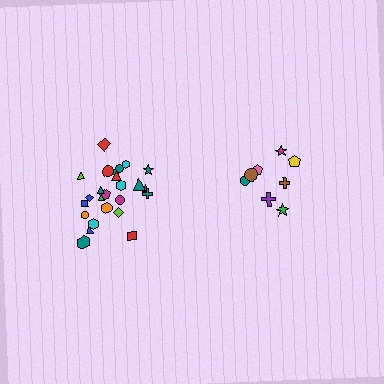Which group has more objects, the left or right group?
The left group.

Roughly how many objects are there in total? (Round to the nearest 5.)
Roughly 35 objects in total.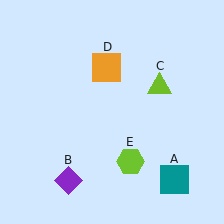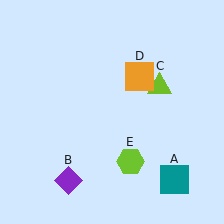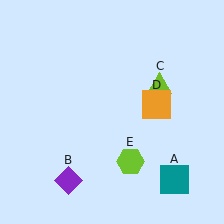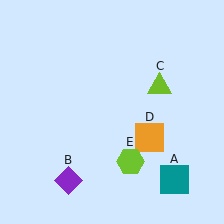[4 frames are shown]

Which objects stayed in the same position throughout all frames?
Teal square (object A) and purple diamond (object B) and lime triangle (object C) and lime hexagon (object E) remained stationary.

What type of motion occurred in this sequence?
The orange square (object D) rotated clockwise around the center of the scene.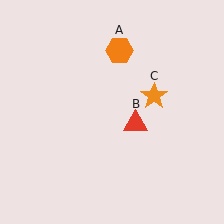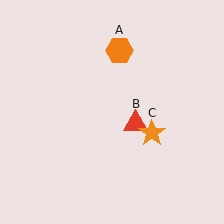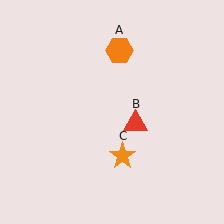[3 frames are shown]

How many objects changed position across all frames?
1 object changed position: orange star (object C).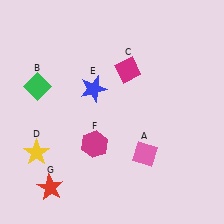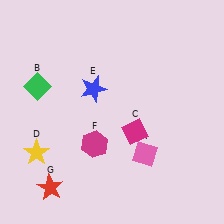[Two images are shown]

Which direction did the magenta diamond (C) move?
The magenta diamond (C) moved down.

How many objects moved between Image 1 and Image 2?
1 object moved between the two images.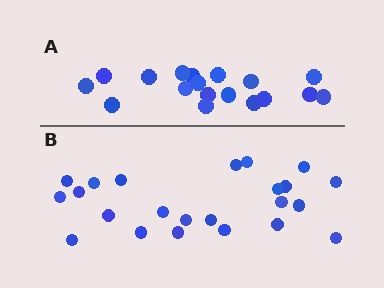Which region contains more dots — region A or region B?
Region B (the bottom region) has more dots.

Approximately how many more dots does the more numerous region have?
Region B has about 5 more dots than region A.